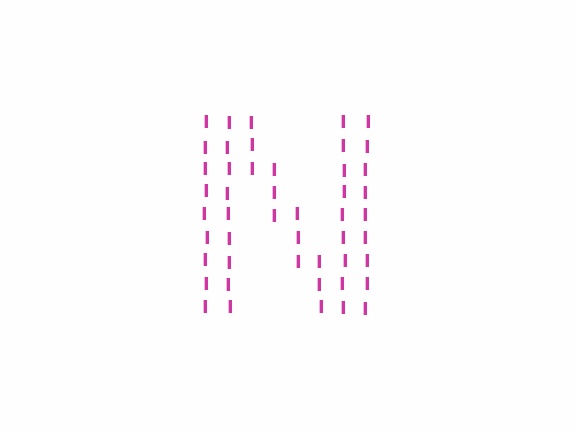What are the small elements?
The small elements are letter I's.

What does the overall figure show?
The overall figure shows the letter N.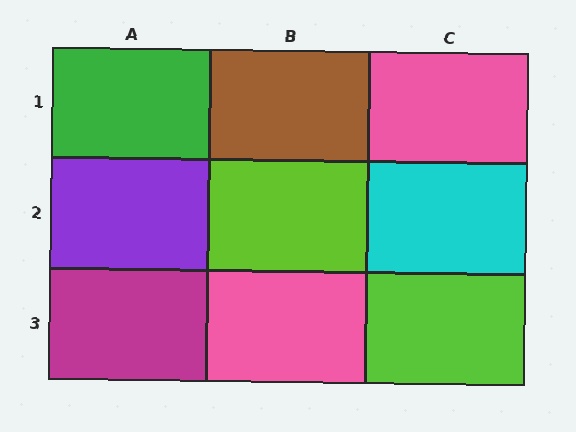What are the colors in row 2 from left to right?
Purple, lime, cyan.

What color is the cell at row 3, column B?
Pink.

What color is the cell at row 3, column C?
Lime.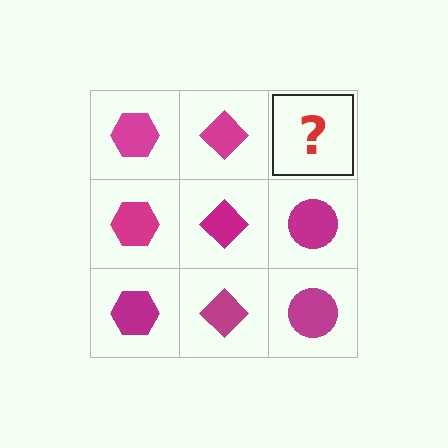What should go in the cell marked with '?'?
The missing cell should contain a magenta circle.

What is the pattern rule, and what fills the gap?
The rule is that each column has a consistent shape. The gap should be filled with a magenta circle.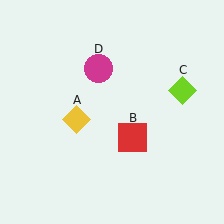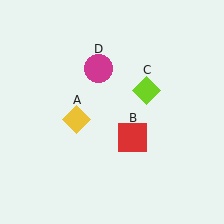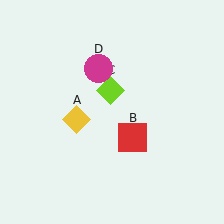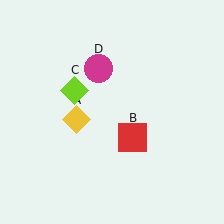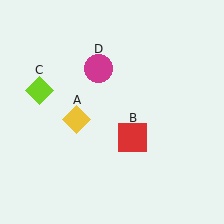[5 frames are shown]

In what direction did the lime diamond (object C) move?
The lime diamond (object C) moved left.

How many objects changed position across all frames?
1 object changed position: lime diamond (object C).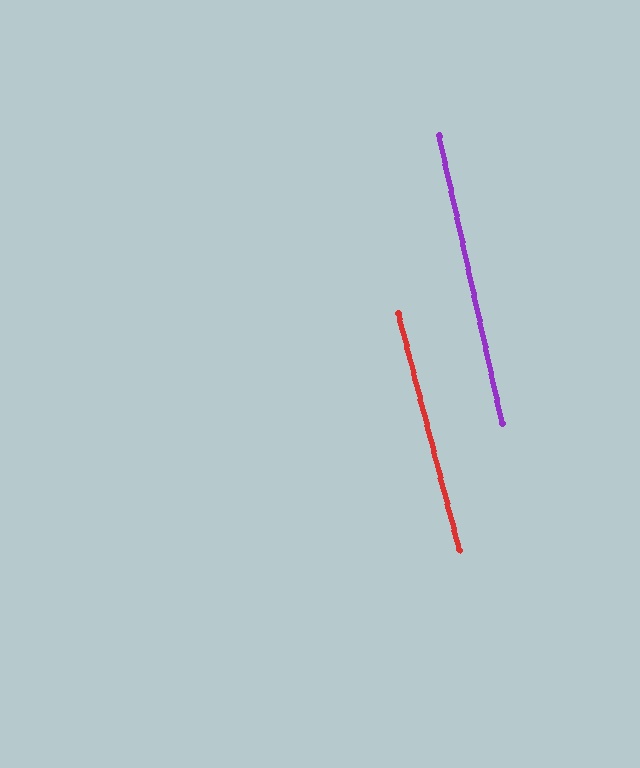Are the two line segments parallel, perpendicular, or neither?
Parallel — their directions differ by only 1.9°.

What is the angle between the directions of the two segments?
Approximately 2 degrees.